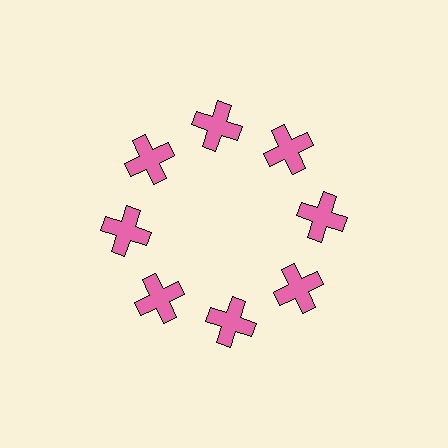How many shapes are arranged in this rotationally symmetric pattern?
There are 8 shapes, arranged in 8 groups of 1.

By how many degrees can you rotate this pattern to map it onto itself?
The pattern maps onto itself every 45 degrees of rotation.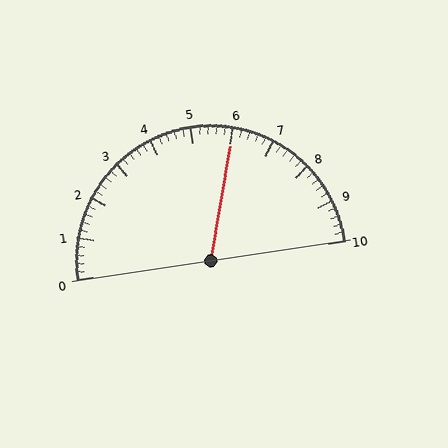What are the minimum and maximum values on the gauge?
The gauge ranges from 0 to 10.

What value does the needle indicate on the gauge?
The needle indicates approximately 6.0.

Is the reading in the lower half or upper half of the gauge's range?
The reading is in the upper half of the range (0 to 10).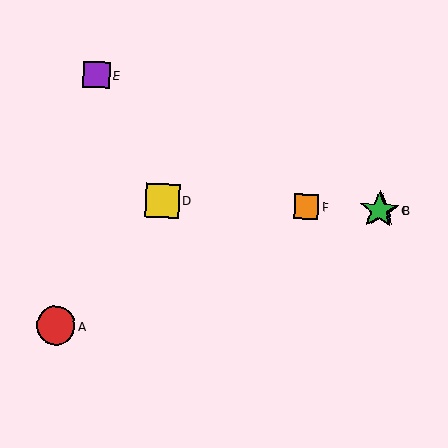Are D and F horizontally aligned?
Yes, both are at y≈200.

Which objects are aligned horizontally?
Objects B, C, D, F are aligned horizontally.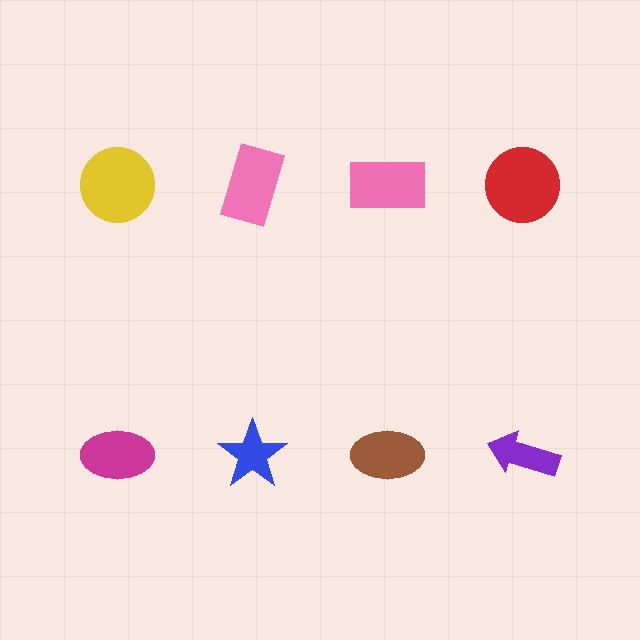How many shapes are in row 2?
4 shapes.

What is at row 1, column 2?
A pink rectangle.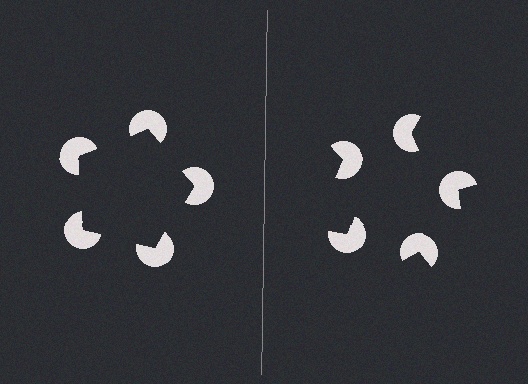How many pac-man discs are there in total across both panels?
10 — 5 on each side.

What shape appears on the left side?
An illusory pentagon.